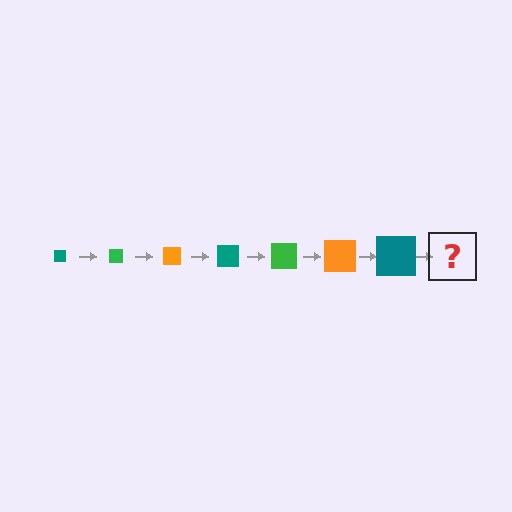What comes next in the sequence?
The next element should be a green square, larger than the previous one.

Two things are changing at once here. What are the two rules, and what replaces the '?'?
The two rules are that the square grows larger each step and the color cycles through teal, green, and orange. The '?' should be a green square, larger than the previous one.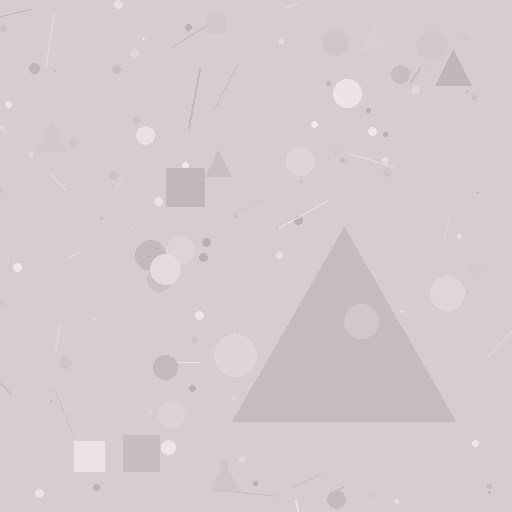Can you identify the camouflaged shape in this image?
The camouflaged shape is a triangle.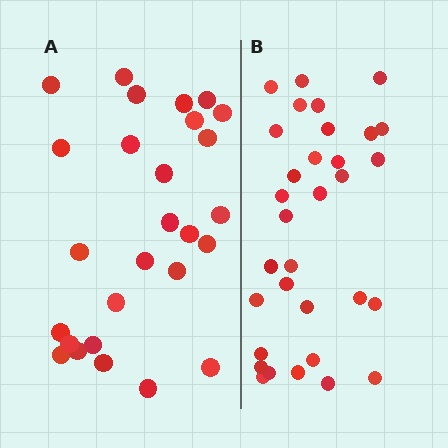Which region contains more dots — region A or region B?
Region B (the right region) has more dots.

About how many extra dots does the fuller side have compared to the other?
Region B has about 5 more dots than region A.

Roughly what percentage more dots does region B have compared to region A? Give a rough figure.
About 20% more.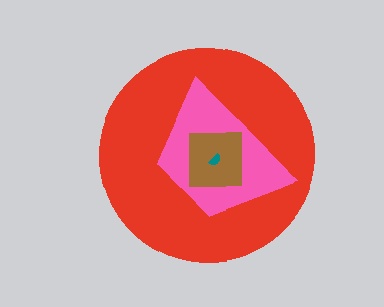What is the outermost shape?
The red circle.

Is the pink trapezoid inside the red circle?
Yes.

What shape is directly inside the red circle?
The pink trapezoid.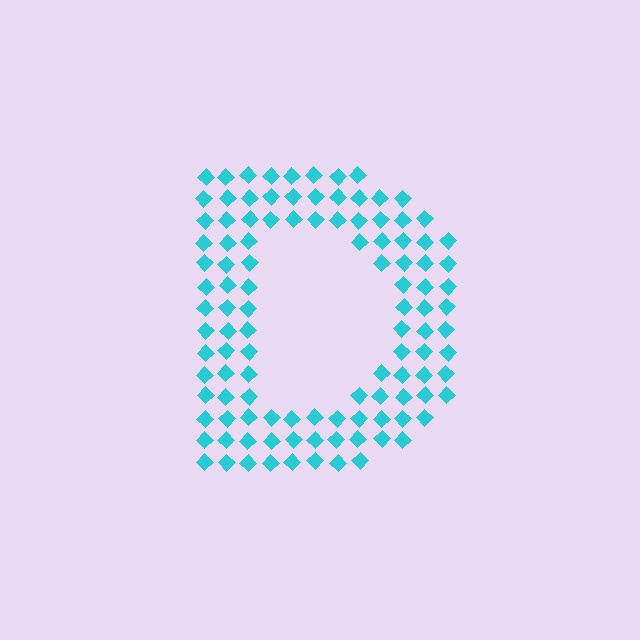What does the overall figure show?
The overall figure shows the letter D.